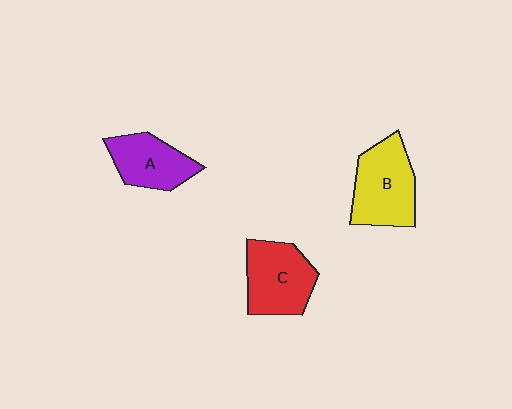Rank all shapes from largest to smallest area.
From largest to smallest: B (yellow), C (red), A (purple).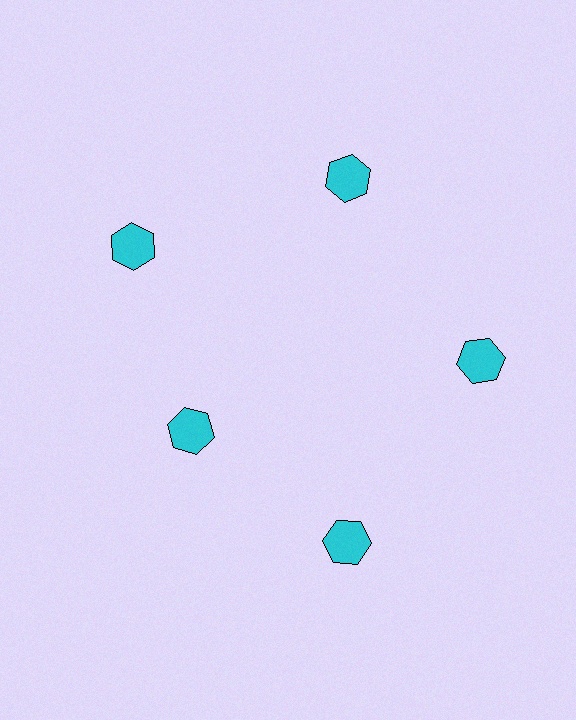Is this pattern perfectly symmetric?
No. The 5 cyan hexagons are arranged in a ring, but one element near the 8 o'clock position is pulled inward toward the center, breaking the 5-fold rotational symmetry.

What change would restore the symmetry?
The symmetry would be restored by moving it outward, back onto the ring so that all 5 hexagons sit at equal angles and equal distance from the center.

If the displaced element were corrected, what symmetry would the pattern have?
It would have 5-fold rotational symmetry — the pattern would map onto itself every 72 degrees.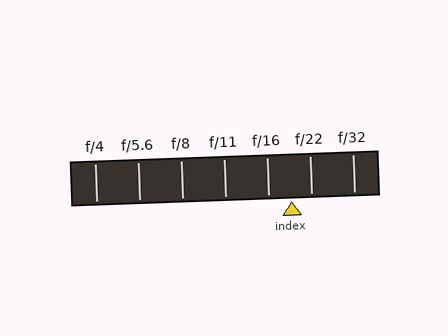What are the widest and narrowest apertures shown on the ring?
The widest aperture shown is f/4 and the narrowest is f/32.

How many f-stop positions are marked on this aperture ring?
There are 7 f-stop positions marked.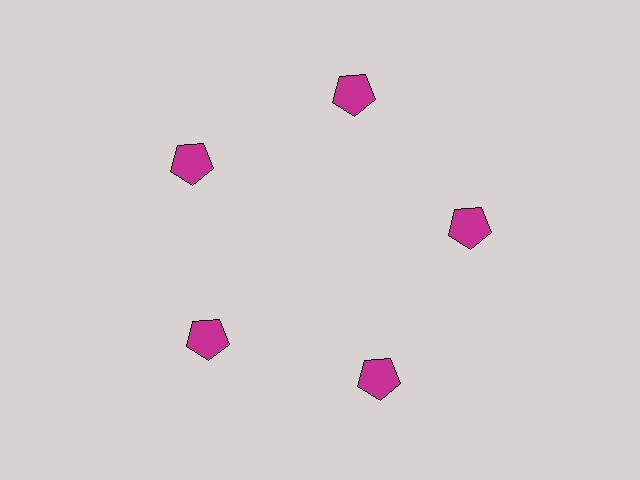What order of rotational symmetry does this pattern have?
This pattern has 5-fold rotational symmetry.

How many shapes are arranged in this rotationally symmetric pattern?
There are 5 shapes, arranged in 5 groups of 1.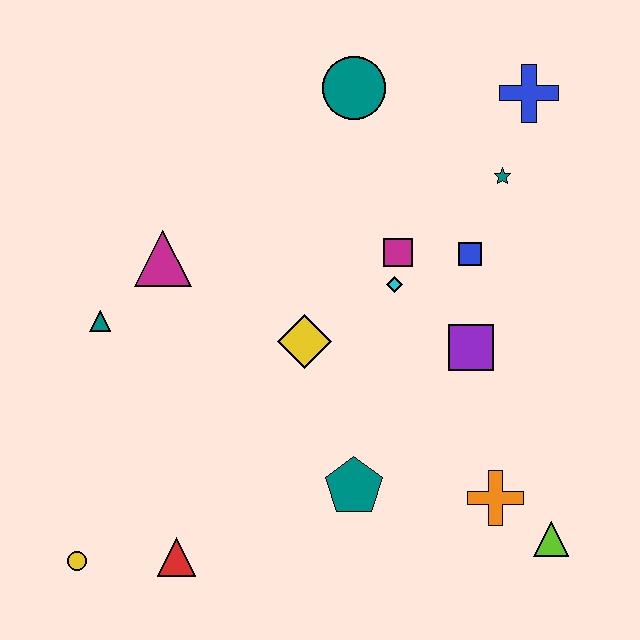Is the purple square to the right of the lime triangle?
No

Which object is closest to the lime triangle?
The orange cross is closest to the lime triangle.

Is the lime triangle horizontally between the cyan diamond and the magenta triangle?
No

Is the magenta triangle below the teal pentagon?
No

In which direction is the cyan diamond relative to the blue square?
The cyan diamond is to the left of the blue square.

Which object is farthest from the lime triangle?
The teal triangle is farthest from the lime triangle.